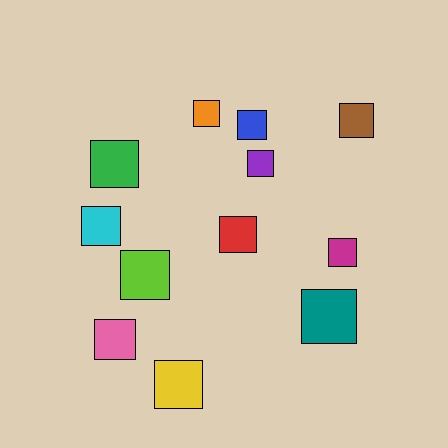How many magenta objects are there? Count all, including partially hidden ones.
There is 1 magenta object.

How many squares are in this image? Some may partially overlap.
There are 12 squares.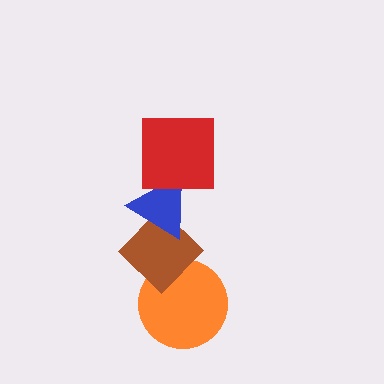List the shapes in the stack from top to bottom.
From top to bottom: the red square, the blue triangle, the brown diamond, the orange circle.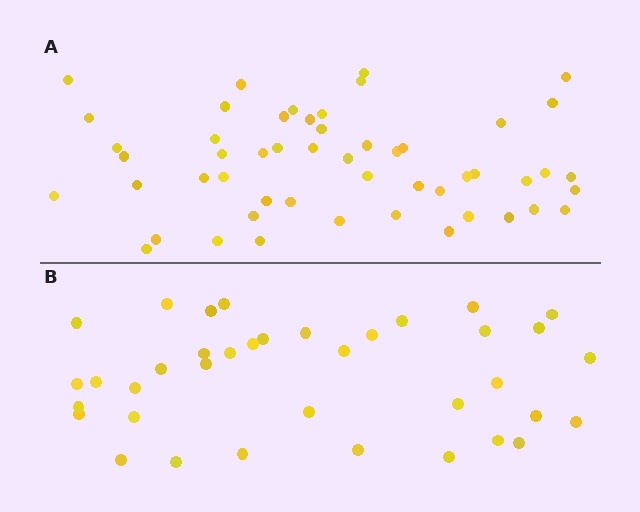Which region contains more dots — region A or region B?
Region A (the top region) has more dots.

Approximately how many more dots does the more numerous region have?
Region A has approximately 15 more dots than region B.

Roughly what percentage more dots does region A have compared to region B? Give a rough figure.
About 40% more.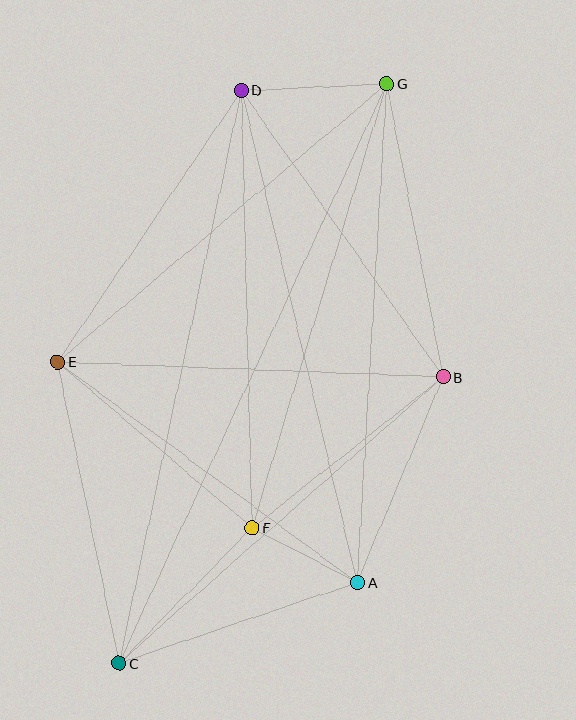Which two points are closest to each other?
Points A and F are closest to each other.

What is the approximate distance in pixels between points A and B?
The distance between A and B is approximately 223 pixels.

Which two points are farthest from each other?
Points C and G are farthest from each other.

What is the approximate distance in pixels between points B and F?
The distance between B and F is approximately 243 pixels.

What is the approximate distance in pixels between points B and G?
The distance between B and G is approximately 299 pixels.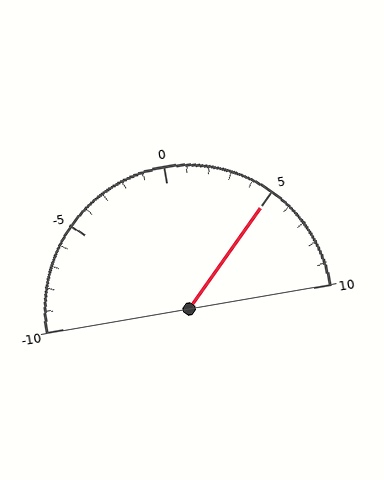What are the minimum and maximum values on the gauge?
The gauge ranges from -10 to 10.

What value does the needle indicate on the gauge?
The needle indicates approximately 5.